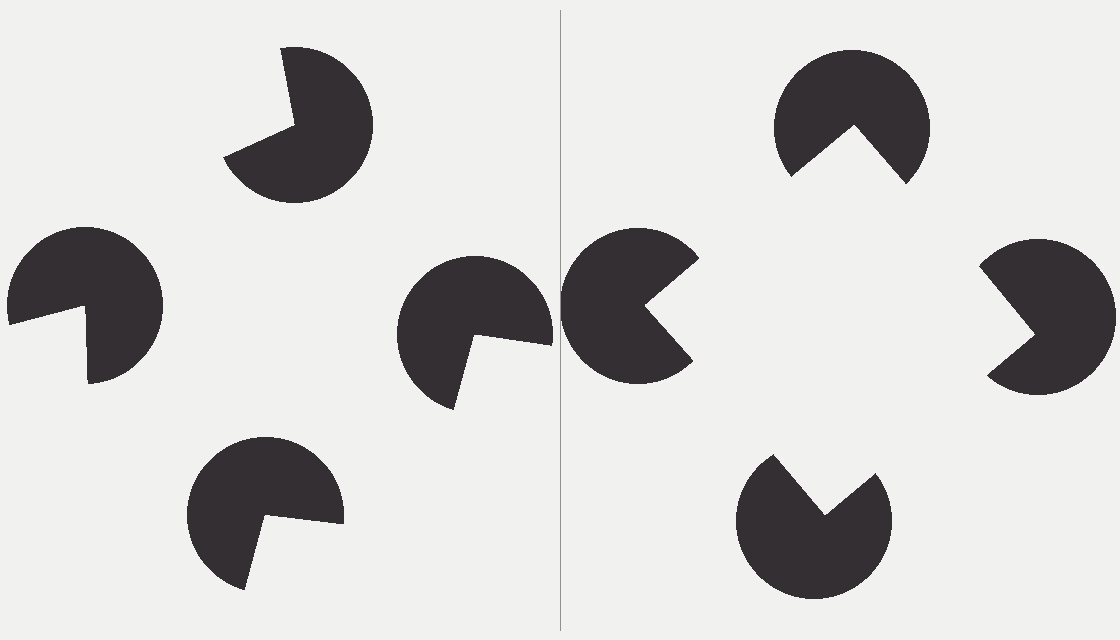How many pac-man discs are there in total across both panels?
8 — 4 on each side.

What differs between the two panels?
The pac-man discs are positioned identically on both sides; only the wedge orientations differ. On the right they align to a square; on the left they are misaligned.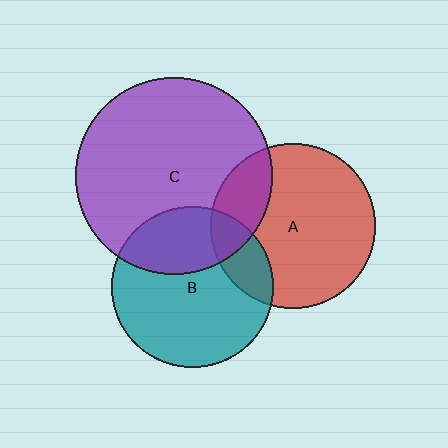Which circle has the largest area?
Circle C (purple).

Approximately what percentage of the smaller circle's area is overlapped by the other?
Approximately 30%.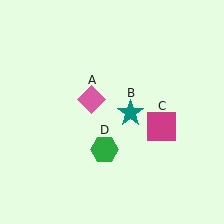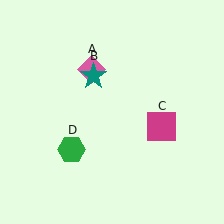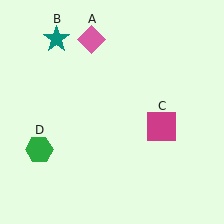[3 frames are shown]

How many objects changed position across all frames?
3 objects changed position: pink diamond (object A), teal star (object B), green hexagon (object D).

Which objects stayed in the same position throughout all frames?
Magenta square (object C) remained stationary.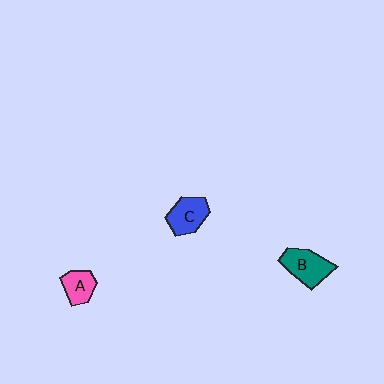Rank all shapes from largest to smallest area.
From largest to smallest: B (teal), C (blue), A (pink).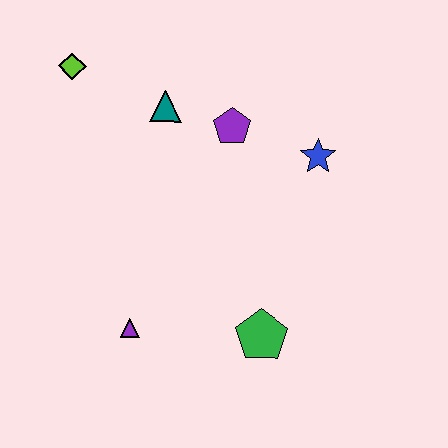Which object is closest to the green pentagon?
The purple triangle is closest to the green pentagon.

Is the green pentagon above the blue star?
No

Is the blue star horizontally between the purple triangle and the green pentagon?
No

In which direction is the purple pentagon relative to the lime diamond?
The purple pentagon is to the right of the lime diamond.